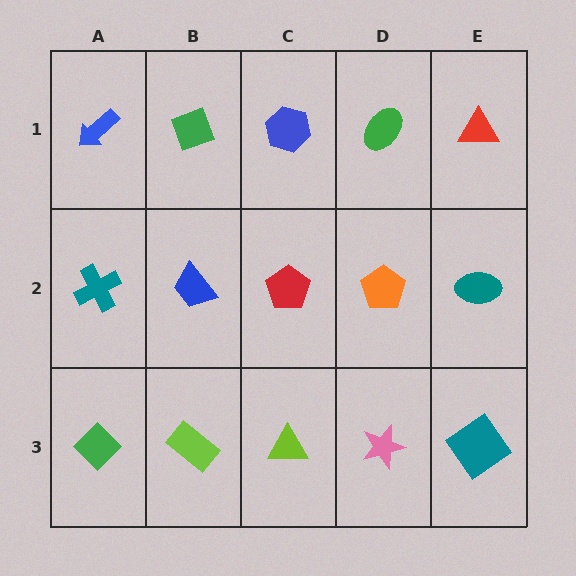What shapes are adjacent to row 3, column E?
A teal ellipse (row 2, column E), a pink star (row 3, column D).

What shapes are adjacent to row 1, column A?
A teal cross (row 2, column A), a green diamond (row 1, column B).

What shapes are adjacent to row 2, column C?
A blue hexagon (row 1, column C), a lime triangle (row 3, column C), a blue trapezoid (row 2, column B), an orange pentagon (row 2, column D).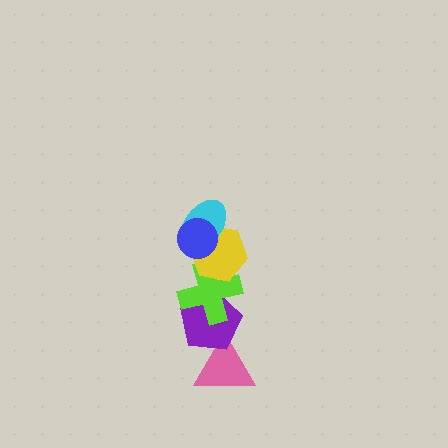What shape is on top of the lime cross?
The yellow hexagon is on top of the lime cross.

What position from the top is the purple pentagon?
The purple pentagon is 5th from the top.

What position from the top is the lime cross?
The lime cross is 4th from the top.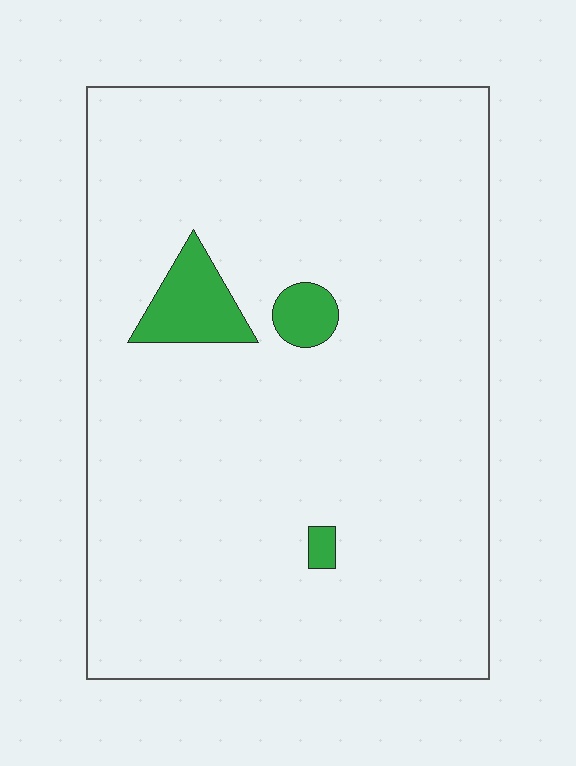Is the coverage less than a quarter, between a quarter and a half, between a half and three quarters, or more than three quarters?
Less than a quarter.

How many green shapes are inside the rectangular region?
3.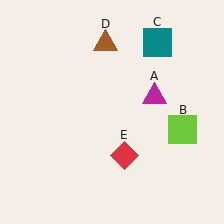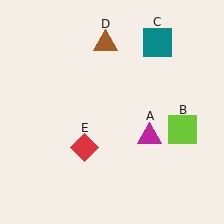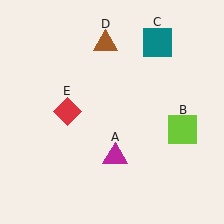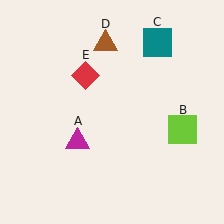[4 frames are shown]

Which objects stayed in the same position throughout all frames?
Lime square (object B) and teal square (object C) and brown triangle (object D) remained stationary.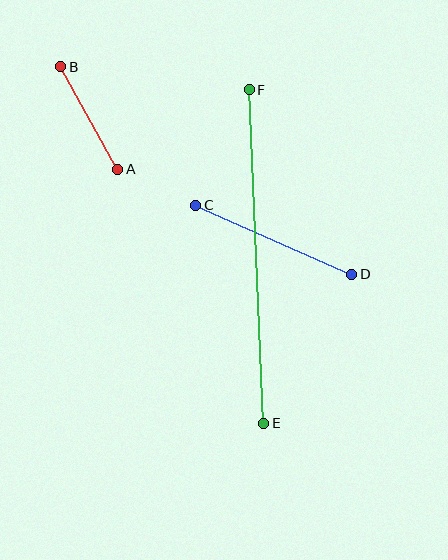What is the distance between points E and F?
The distance is approximately 334 pixels.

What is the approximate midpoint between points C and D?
The midpoint is at approximately (274, 240) pixels.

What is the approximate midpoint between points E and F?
The midpoint is at approximately (256, 256) pixels.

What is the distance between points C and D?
The distance is approximately 171 pixels.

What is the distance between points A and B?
The distance is approximately 118 pixels.